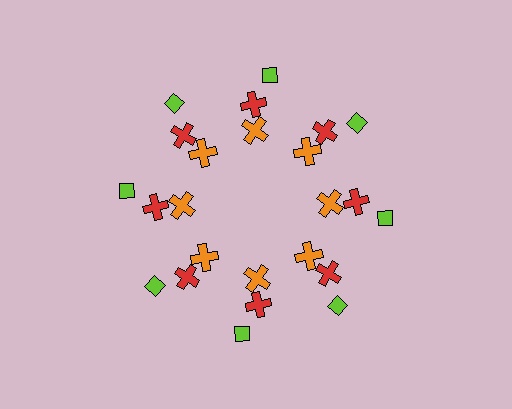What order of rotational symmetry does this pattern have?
This pattern has 8-fold rotational symmetry.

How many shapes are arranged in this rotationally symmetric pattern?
There are 24 shapes, arranged in 8 groups of 3.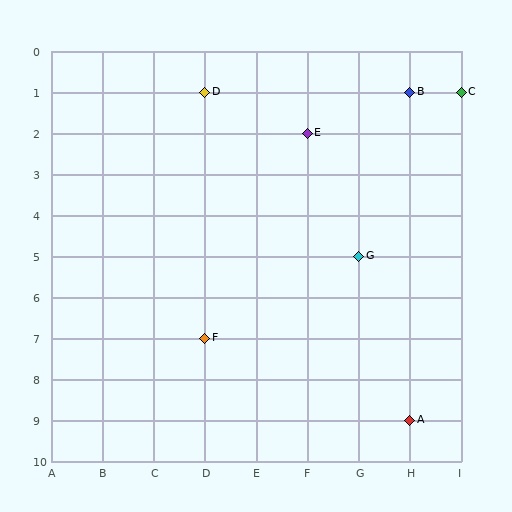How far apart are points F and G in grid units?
Points F and G are 3 columns and 2 rows apart (about 3.6 grid units diagonally).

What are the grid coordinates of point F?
Point F is at grid coordinates (D, 7).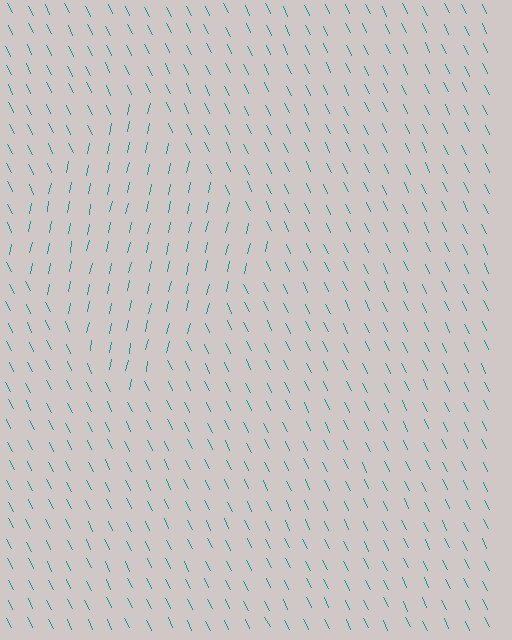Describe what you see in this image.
The image is filled with small teal line segments. A diamond region in the image has lines oriented differently from the surrounding lines, creating a visible texture boundary.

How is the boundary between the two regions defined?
The boundary is defined purely by a change in line orientation (approximately 39 degrees difference). All lines are the same color and thickness.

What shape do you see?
I see a diamond.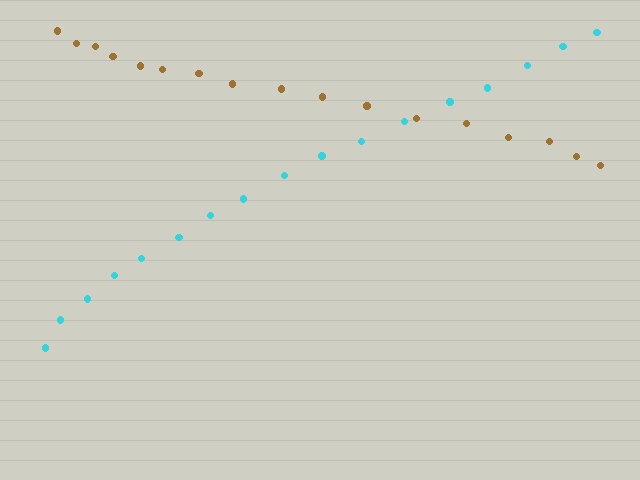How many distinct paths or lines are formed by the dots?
There are 2 distinct paths.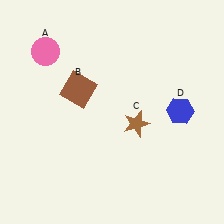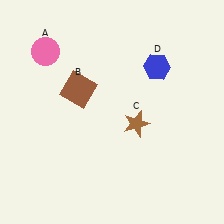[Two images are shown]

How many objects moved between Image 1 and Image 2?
1 object moved between the two images.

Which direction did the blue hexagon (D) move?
The blue hexagon (D) moved up.